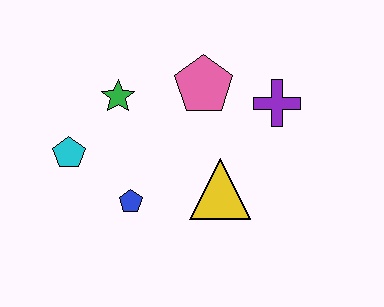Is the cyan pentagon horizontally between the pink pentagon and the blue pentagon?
No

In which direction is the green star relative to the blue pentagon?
The green star is above the blue pentagon.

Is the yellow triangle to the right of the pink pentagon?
Yes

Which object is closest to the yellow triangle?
The blue pentagon is closest to the yellow triangle.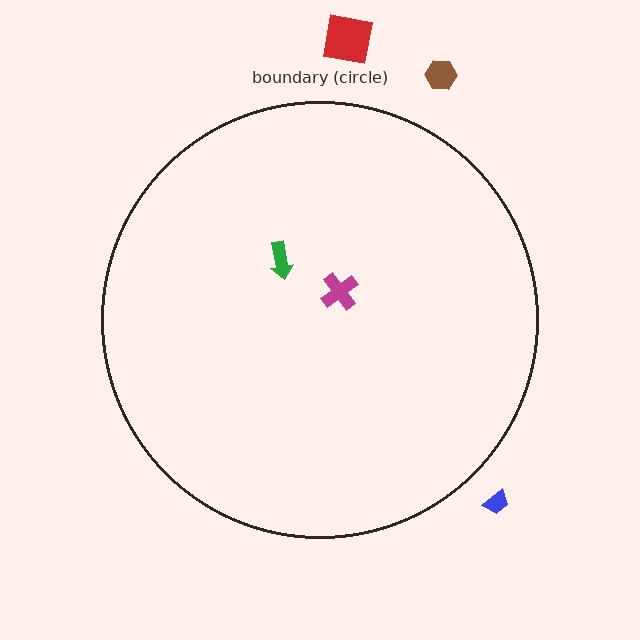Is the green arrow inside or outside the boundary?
Inside.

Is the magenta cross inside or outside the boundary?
Inside.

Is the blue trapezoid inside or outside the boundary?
Outside.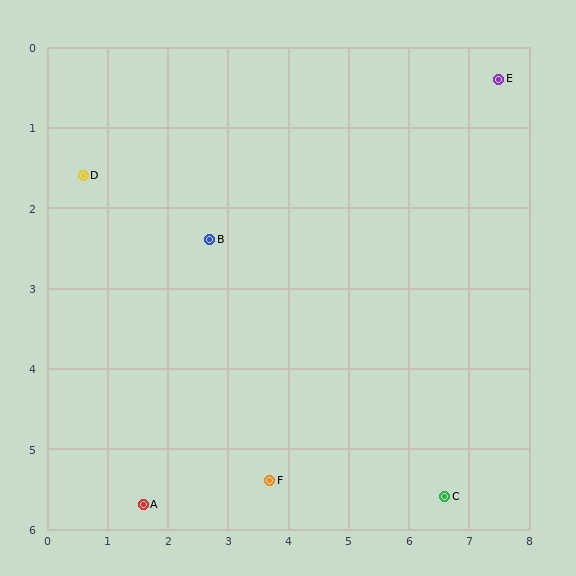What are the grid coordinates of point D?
Point D is at approximately (0.6, 1.6).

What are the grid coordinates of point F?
Point F is at approximately (3.7, 5.4).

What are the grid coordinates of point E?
Point E is at approximately (7.5, 0.4).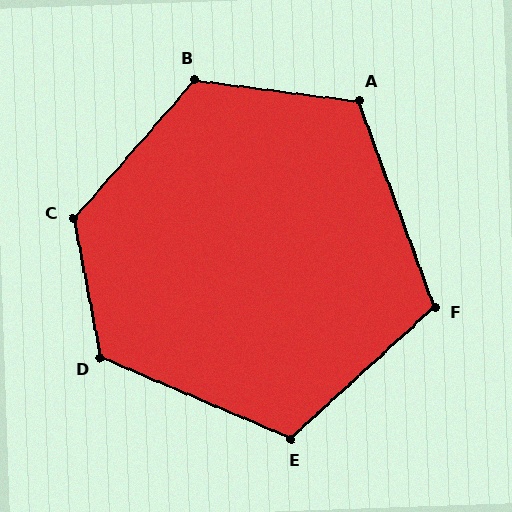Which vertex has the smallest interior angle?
F, at approximately 112 degrees.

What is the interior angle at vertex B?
Approximately 124 degrees (obtuse).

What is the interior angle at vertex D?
Approximately 124 degrees (obtuse).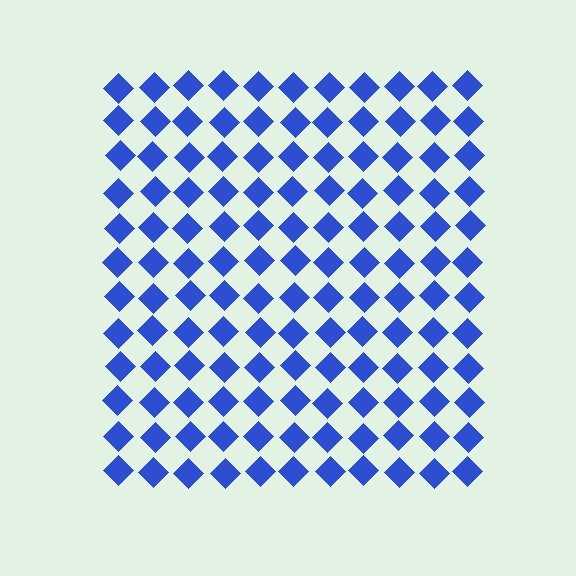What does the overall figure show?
The overall figure shows a square.